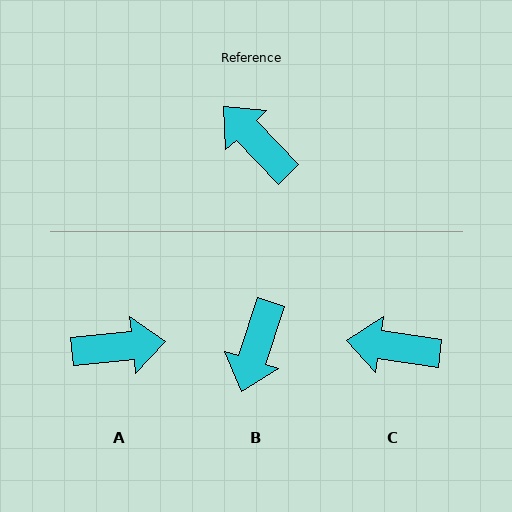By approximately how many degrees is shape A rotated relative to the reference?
Approximately 127 degrees clockwise.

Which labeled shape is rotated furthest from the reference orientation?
A, about 127 degrees away.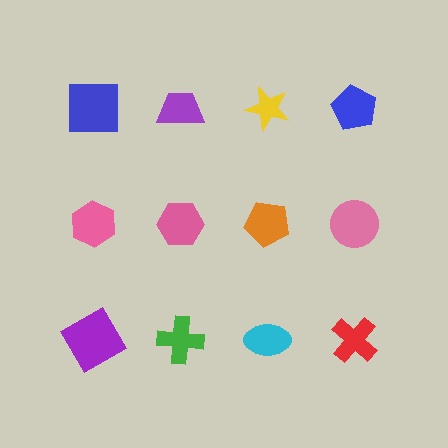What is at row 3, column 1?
A purple square.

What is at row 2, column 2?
A pink hexagon.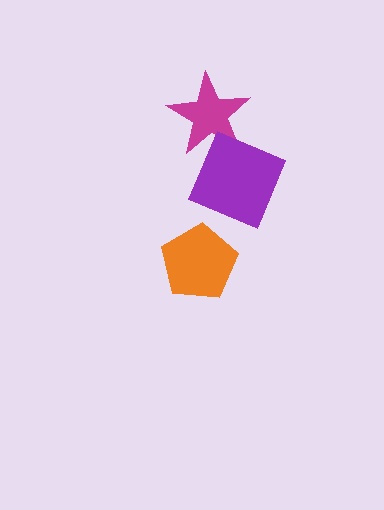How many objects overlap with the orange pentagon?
0 objects overlap with the orange pentagon.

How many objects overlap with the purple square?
1 object overlaps with the purple square.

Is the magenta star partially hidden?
Yes, it is partially covered by another shape.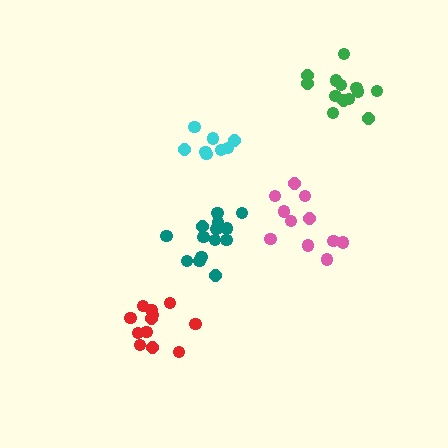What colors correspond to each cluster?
The clusters are colored: pink, cyan, red, green, teal.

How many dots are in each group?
Group 1: 11 dots, Group 2: 8 dots, Group 3: 12 dots, Group 4: 13 dots, Group 5: 14 dots (58 total).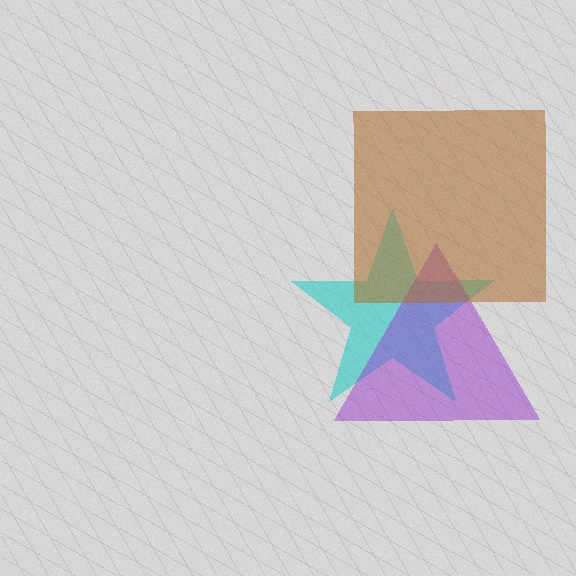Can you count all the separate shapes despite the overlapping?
Yes, there are 3 separate shapes.